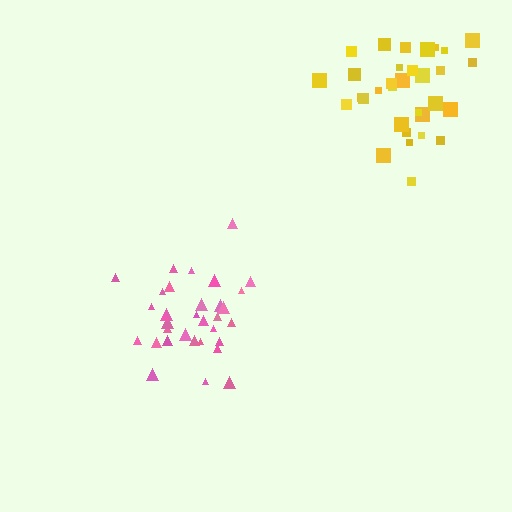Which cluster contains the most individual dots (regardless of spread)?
Yellow (33).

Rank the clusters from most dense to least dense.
pink, yellow.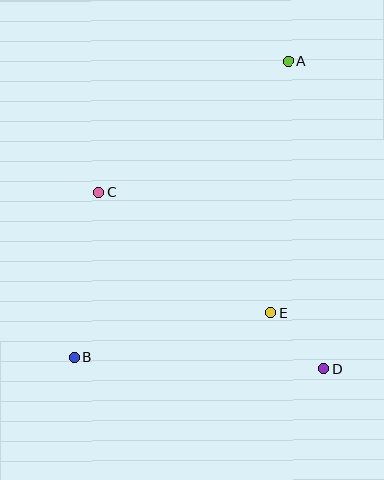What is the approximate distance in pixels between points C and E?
The distance between C and E is approximately 210 pixels.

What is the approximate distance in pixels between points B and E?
The distance between B and E is approximately 202 pixels.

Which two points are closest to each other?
Points D and E are closest to each other.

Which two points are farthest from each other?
Points A and B are farthest from each other.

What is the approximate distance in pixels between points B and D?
The distance between B and D is approximately 250 pixels.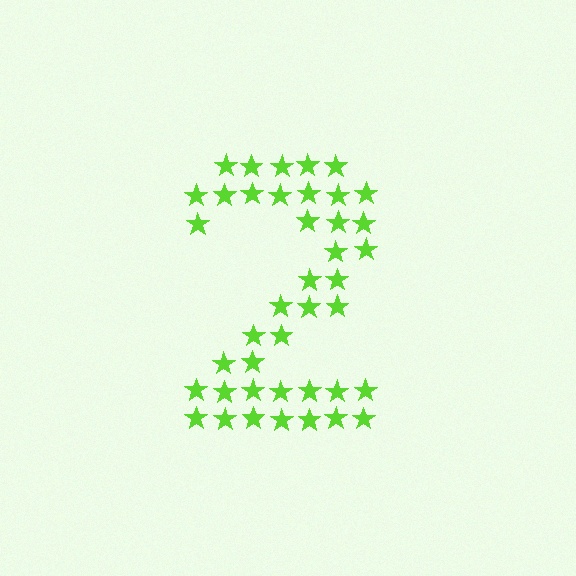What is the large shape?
The large shape is the digit 2.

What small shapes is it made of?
It is made of small stars.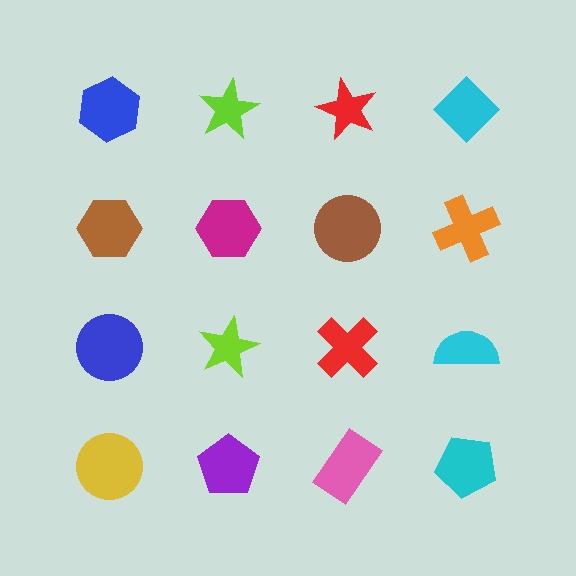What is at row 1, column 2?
A lime star.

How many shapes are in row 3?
4 shapes.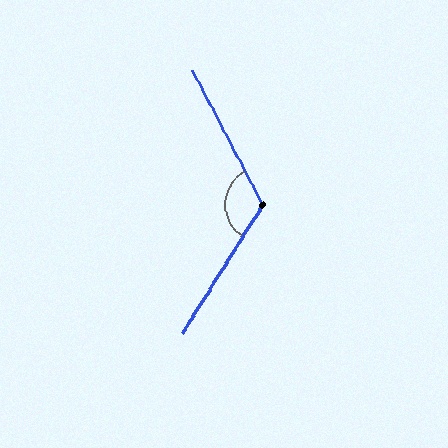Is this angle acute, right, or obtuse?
It is obtuse.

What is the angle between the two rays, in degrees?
Approximately 121 degrees.